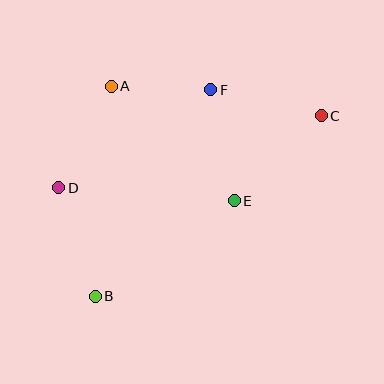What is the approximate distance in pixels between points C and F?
The distance between C and F is approximately 114 pixels.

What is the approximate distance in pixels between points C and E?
The distance between C and E is approximately 122 pixels.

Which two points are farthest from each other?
Points B and C are farthest from each other.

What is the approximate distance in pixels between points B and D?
The distance between B and D is approximately 114 pixels.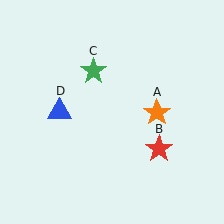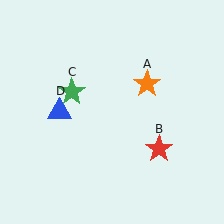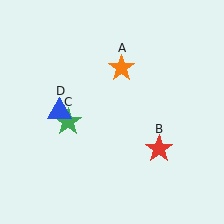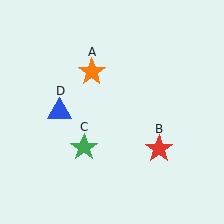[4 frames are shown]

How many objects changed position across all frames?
2 objects changed position: orange star (object A), green star (object C).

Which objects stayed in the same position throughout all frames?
Red star (object B) and blue triangle (object D) remained stationary.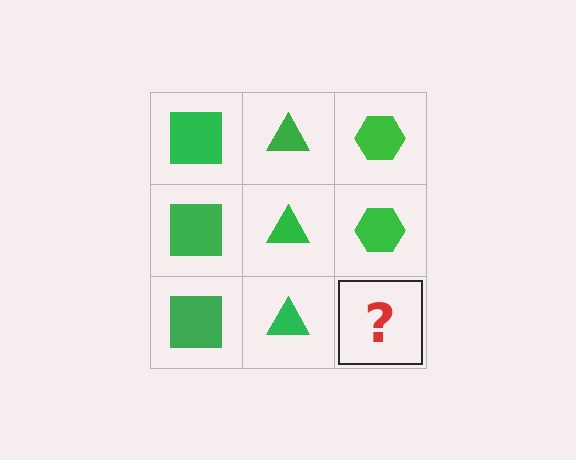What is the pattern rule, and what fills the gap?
The rule is that each column has a consistent shape. The gap should be filled with a green hexagon.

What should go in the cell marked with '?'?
The missing cell should contain a green hexagon.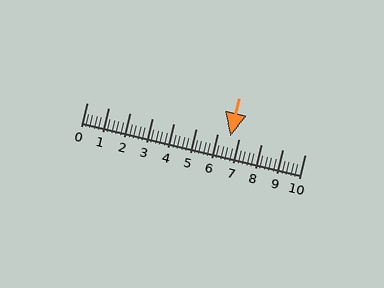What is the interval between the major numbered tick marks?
The major tick marks are spaced 1 units apart.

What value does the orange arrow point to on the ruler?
The orange arrow points to approximately 6.6.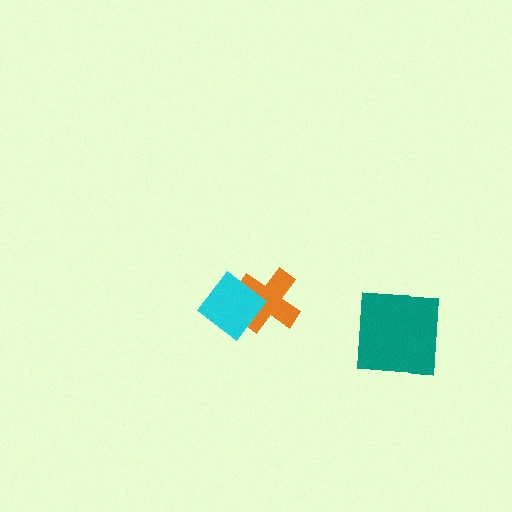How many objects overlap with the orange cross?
1 object overlaps with the orange cross.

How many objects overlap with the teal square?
0 objects overlap with the teal square.